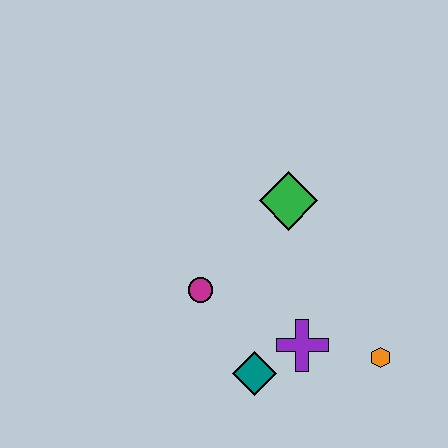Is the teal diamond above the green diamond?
No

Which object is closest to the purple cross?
The teal diamond is closest to the purple cross.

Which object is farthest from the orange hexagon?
The magenta circle is farthest from the orange hexagon.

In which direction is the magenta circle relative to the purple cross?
The magenta circle is to the left of the purple cross.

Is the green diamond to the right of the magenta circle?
Yes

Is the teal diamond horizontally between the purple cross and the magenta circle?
Yes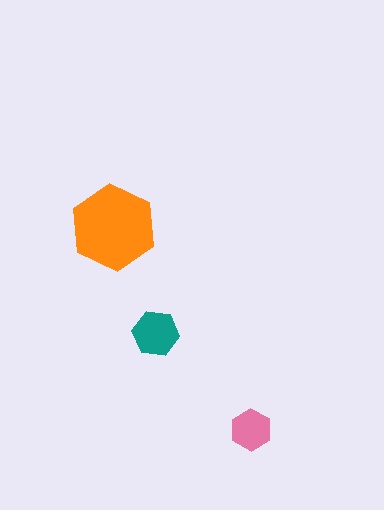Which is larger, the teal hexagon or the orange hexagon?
The orange one.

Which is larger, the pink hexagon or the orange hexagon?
The orange one.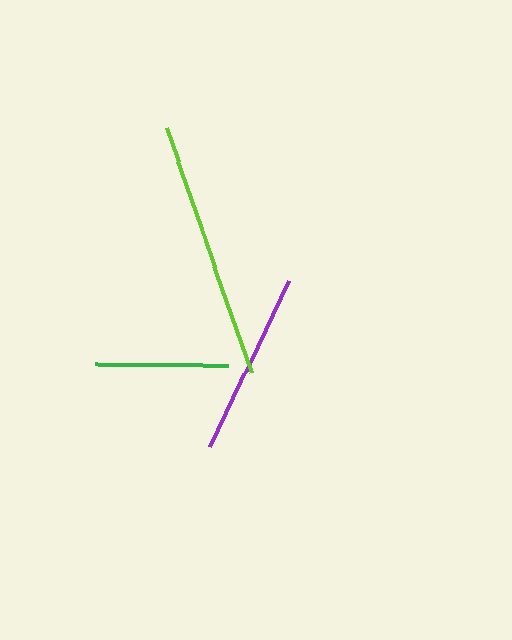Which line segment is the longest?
The lime line is the longest at approximately 259 pixels.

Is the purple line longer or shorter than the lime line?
The lime line is longer than the purple line.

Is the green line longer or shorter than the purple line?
The purple line is longer than the green line.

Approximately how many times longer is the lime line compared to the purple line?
The lime line is approximately 1.4 times the length of the purple line.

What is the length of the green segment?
The green segment is approximately 133 pixels long.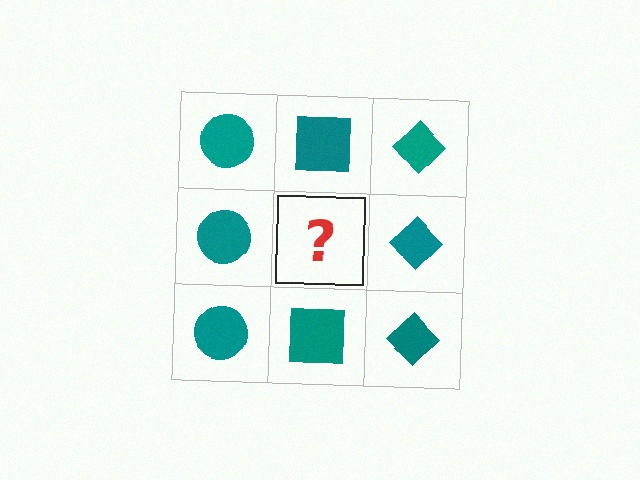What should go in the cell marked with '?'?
The missing cell should contain a teal square.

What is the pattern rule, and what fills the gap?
The rule is that each column has a consistent shape. The gap should be filled with a teal square.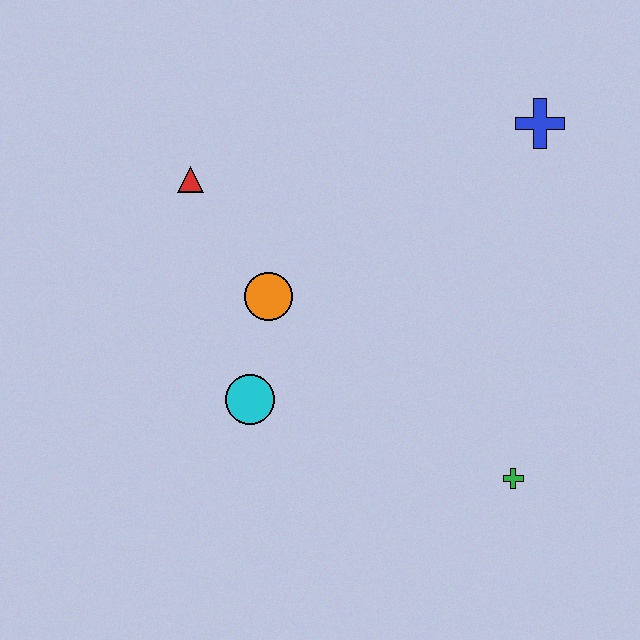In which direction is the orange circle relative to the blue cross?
The orange circle is to the left of the blue cross.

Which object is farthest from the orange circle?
The blue cross is farthest from the orange circle.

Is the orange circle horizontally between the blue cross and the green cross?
No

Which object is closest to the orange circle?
The cyan circle is closest to the orange circle.